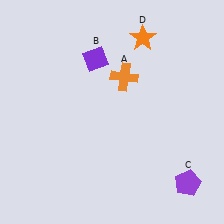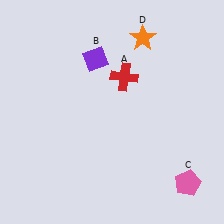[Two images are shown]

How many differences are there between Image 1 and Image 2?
There are 2 differences between the two images.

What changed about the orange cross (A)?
In Image 1, A is orange. In Image 2, it changed to red.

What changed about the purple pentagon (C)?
In Image 1, C is purple. In Image 2, it changed to pink.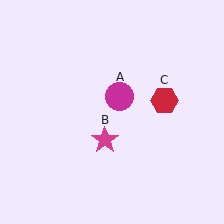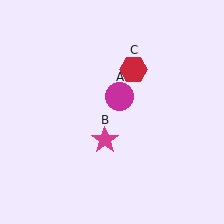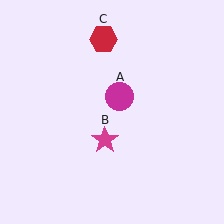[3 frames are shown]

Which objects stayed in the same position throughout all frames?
Magenta circle (object A) and magenta star (object B) remained stationary.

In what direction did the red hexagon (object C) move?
The red hexagon (object C) moved up and to the left.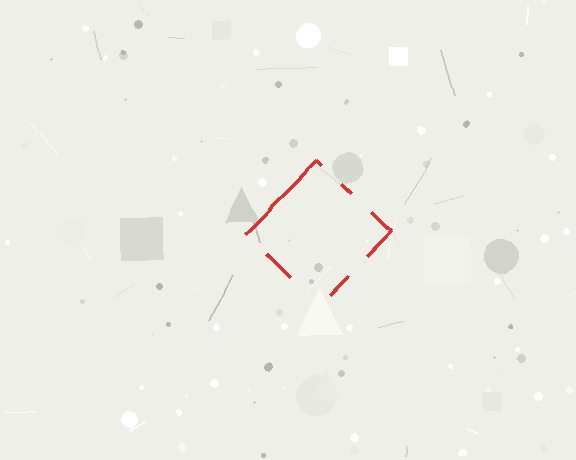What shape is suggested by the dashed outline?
The dashed outline suggests a diamond.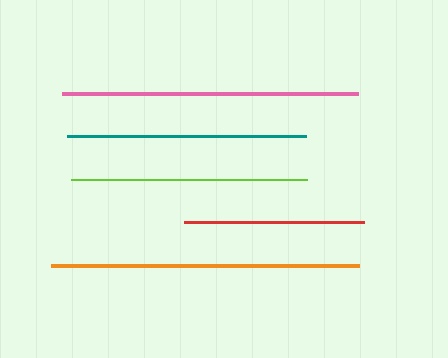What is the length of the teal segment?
The teal segment is approximately 239 pixels long.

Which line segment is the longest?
The orange line is the longest at approximately 309 pixels.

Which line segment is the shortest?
The red line is the shortest at approximately 180 pixels.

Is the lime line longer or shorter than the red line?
The lime line is longer than the red line.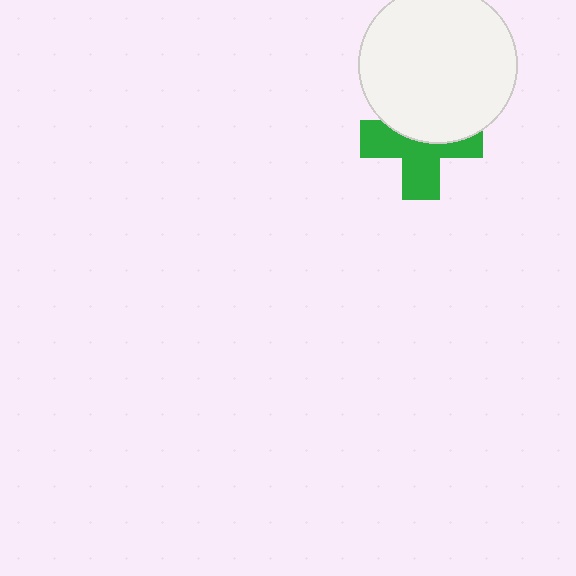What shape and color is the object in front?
The object in front is a white circle.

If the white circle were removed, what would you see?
You would see the complete green cross.